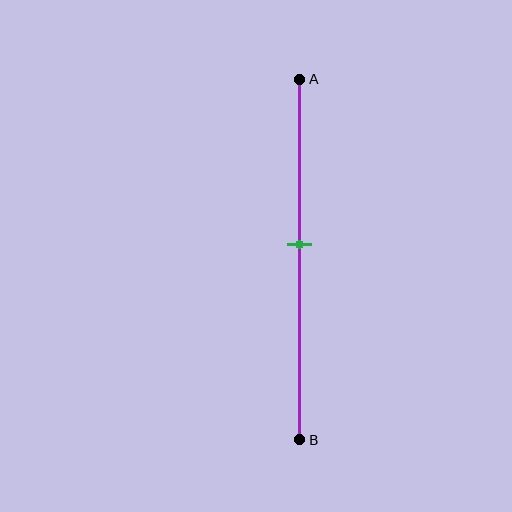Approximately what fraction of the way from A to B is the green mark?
The green mark is approximately 45% of the way from A to B.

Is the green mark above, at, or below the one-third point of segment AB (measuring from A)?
The green mark is below the one-third point of segment AB.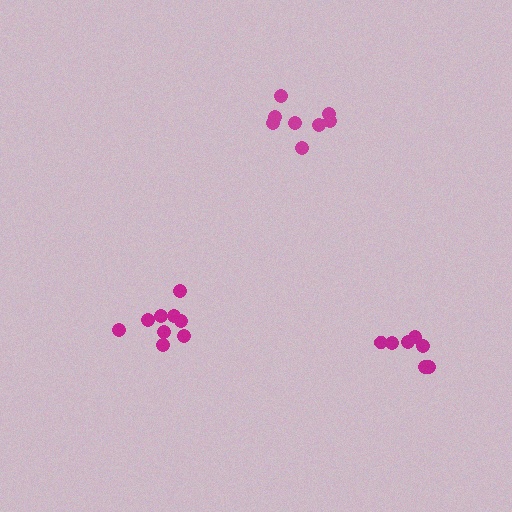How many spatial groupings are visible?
There are 3 spatial groupings.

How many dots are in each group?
Group 1: 7 dots, Group 2: 9 dots, Group 3: 8 dots (24 total).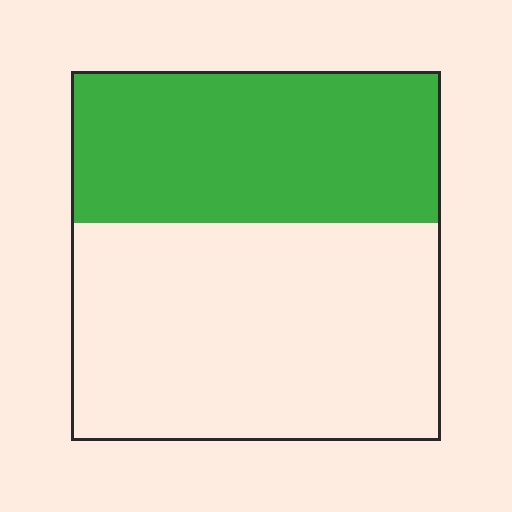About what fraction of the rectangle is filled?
About two fifths (2/5).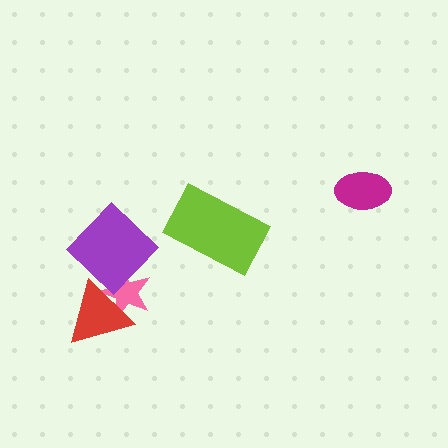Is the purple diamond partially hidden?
No, no other shape covers it.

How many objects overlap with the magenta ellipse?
0 objects overlap with the magenta ellipse.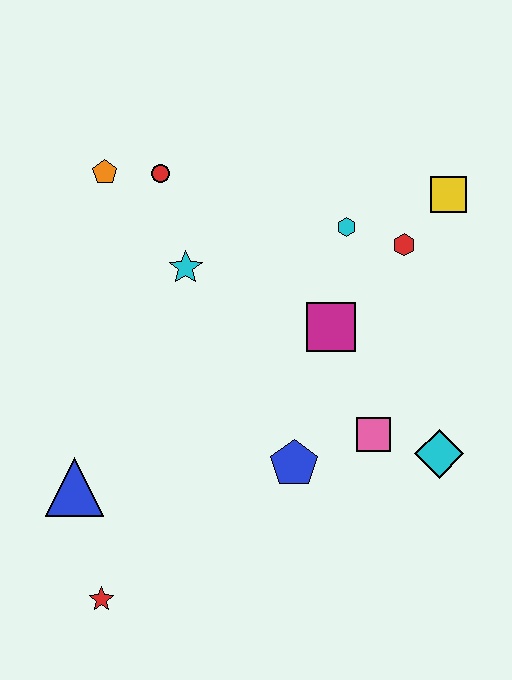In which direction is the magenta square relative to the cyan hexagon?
The magenta square is below the cyan hexagon.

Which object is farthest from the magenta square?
The red star is farthest from the magenta square.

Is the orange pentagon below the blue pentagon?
No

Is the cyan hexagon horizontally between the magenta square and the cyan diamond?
Yes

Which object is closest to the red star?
The blue triangle is closest to the red star.